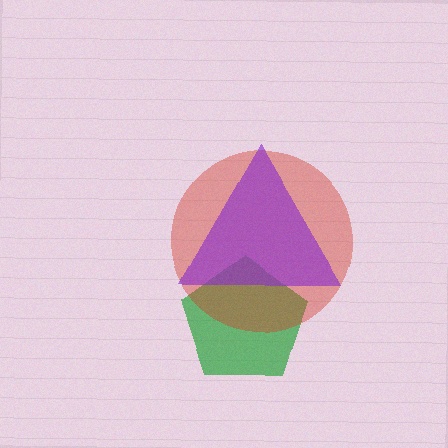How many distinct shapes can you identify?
There are 3 distinct shapes: a green pentagon, a red circle, a purple triangle.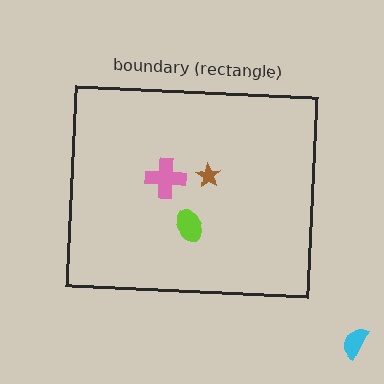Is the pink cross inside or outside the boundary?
Inside.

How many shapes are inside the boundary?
3 inside, 1 outside.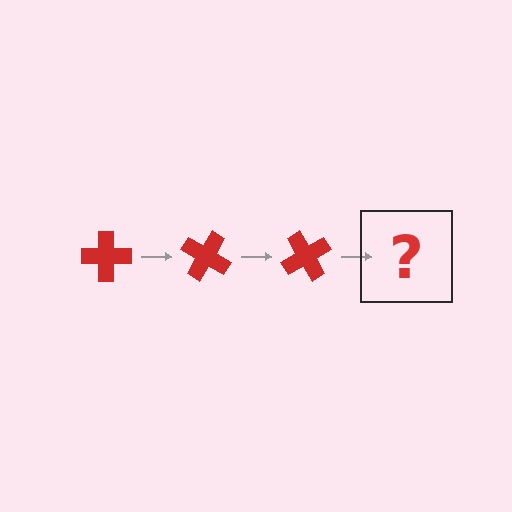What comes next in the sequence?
The next element should be a red cross rotated 90 degrees.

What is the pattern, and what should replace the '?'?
The pattern is that the cross rotates 30 degrees each step. The '?' should be a red cross rotated 90 degrees.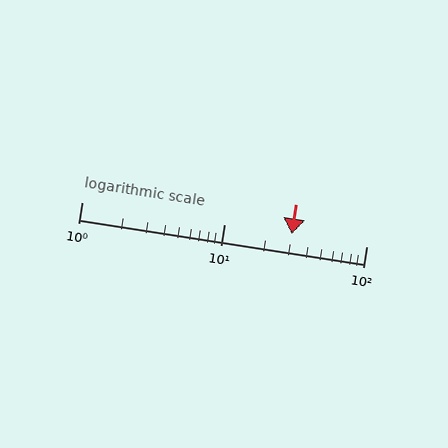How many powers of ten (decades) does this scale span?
The scale spans 2 decades, from 1 to 100.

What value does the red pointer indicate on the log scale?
The pointer indicates approximately 30.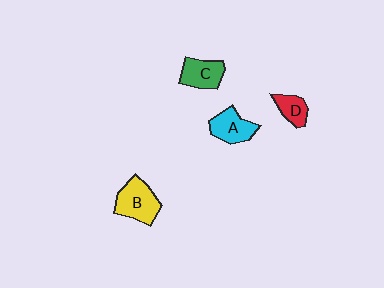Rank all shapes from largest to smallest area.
From largest to smallest: B (yellow), A (cyan), C (green), D (red).